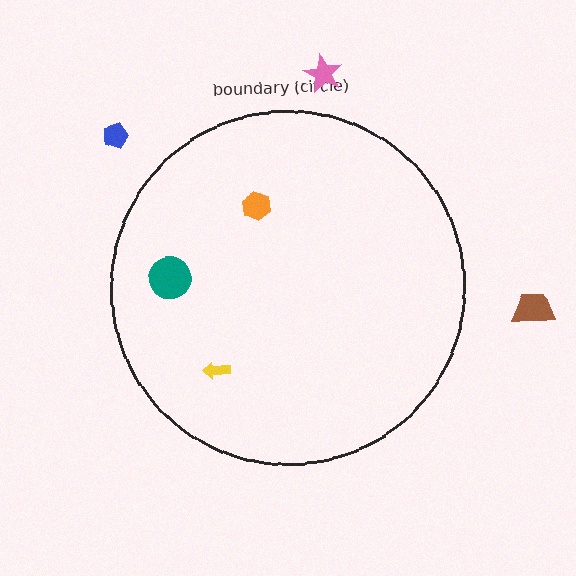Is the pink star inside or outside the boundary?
Outside.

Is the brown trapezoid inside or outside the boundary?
Outside.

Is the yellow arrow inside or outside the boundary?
Inside.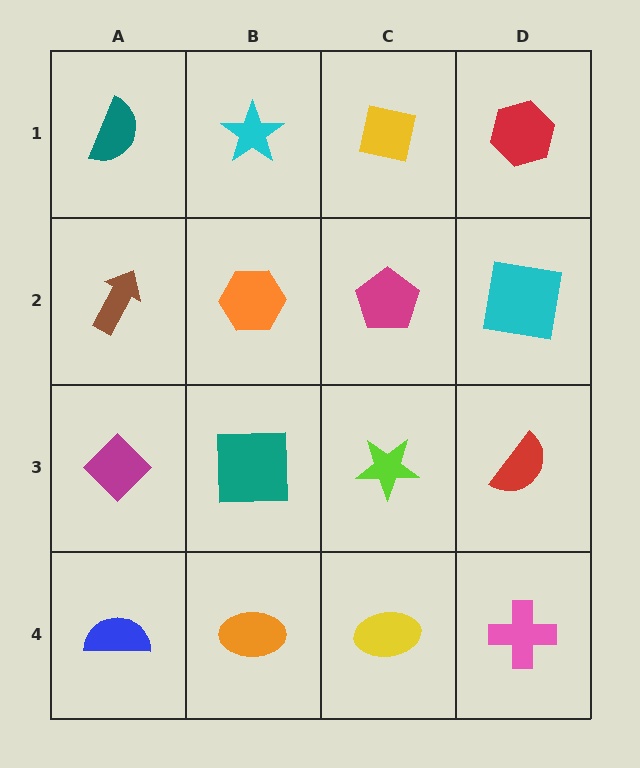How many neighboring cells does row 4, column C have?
3.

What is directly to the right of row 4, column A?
An orange ellipse.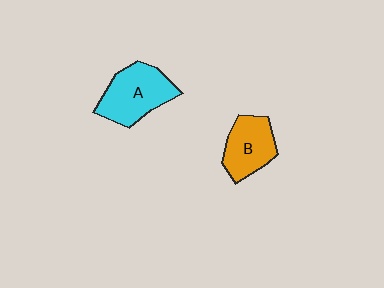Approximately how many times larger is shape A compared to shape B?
Approximately 1.3 times.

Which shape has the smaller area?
Shape B (orange).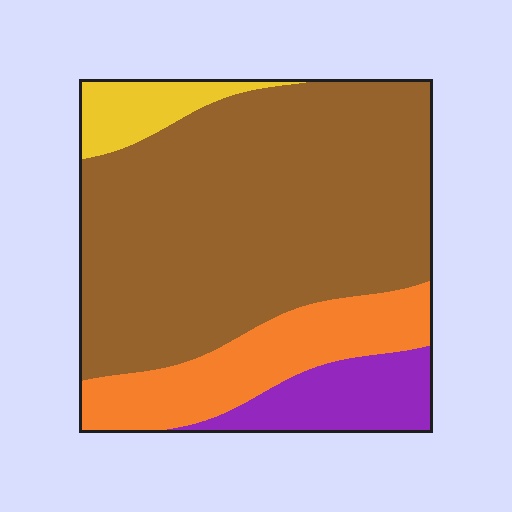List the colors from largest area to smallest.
From largest to smallest: brown, orange, purple, yellow.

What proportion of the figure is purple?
Purple covers 11% of the figure.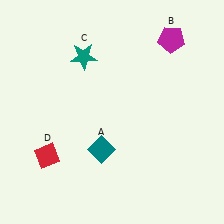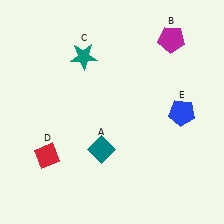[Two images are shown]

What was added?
A blue pentagon (E) was added in Image 2.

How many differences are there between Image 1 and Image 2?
There is 1 difference between the two images.